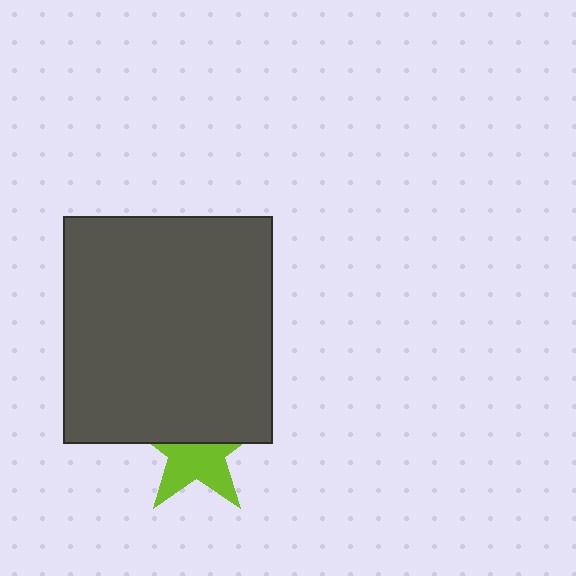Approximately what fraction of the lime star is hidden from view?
Roughly 47% of the lime star is hidden behind the dark gray rectangle.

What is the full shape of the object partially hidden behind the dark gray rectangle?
The partially hidden object is a lime star.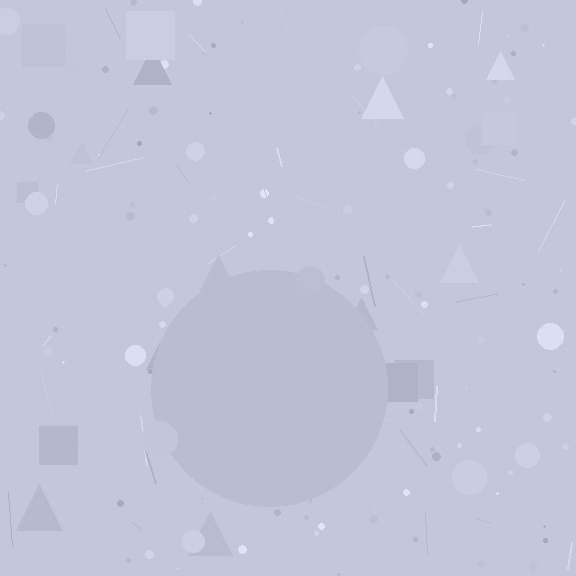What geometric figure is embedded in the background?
A circle is embedded in the background.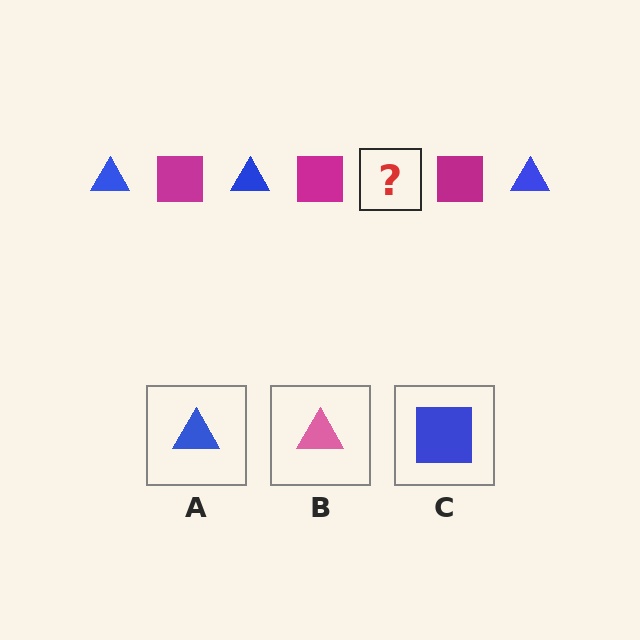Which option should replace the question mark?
Option A.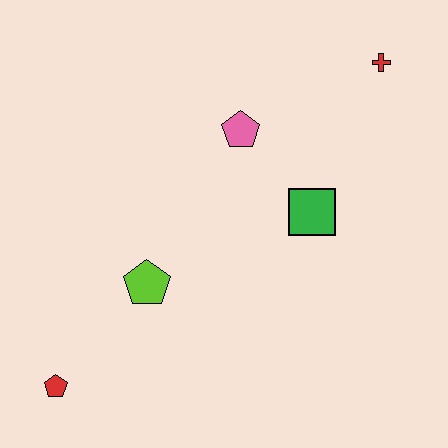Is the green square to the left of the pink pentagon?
No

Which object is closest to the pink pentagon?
The green square is closest to the pink pentagon.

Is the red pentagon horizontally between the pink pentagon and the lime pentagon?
No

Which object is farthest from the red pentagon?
The red cross is farthest from the red pentagon.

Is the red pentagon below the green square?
Yes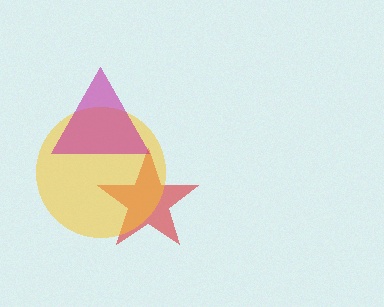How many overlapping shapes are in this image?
There are 3 overlapping shapes in the image.